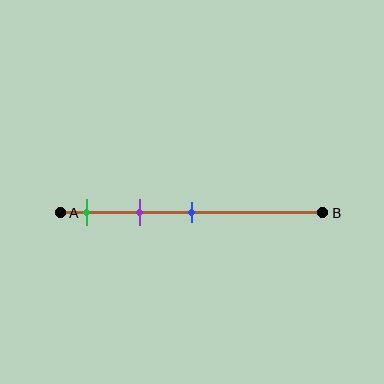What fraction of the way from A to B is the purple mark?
The purple mark is approximately 30% (0.3) of the way from A to B.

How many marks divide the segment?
There are 3 marks dividing the segment.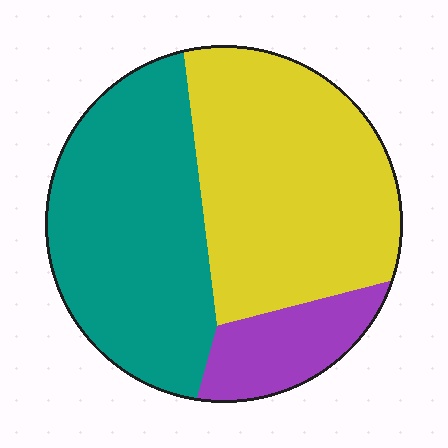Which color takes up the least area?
Purple, at roughly 15%.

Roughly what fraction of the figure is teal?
Teal covers about 40% of the figure.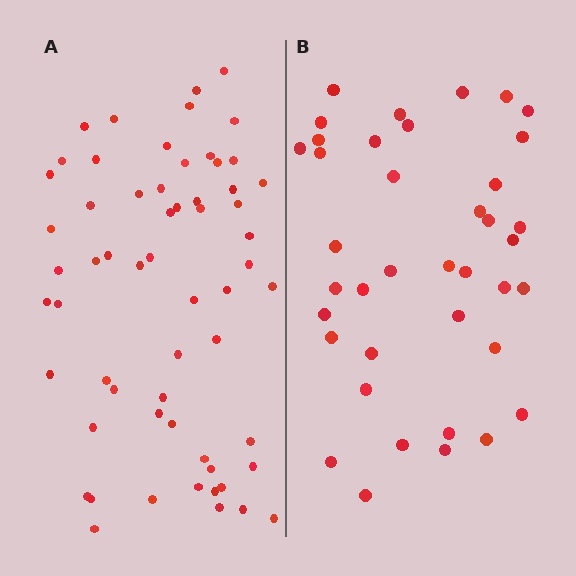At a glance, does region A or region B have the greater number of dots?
Region A (the left region) has more dots.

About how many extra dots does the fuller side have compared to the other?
Region A has approximately 20 more dots than region B.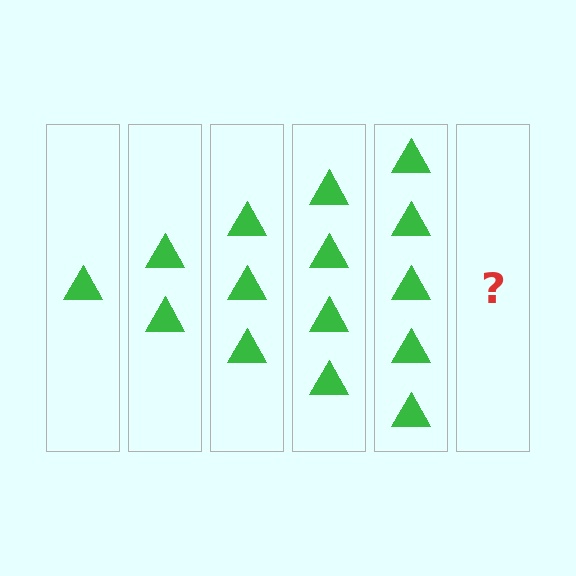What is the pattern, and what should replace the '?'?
The pattern is that each step adds one more triangle. The '?' should be 6 triangles.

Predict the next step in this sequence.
The next step is 6 triangles.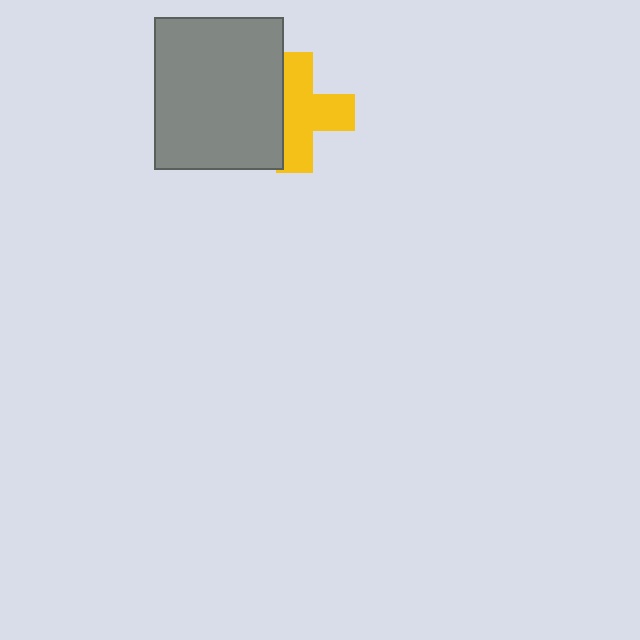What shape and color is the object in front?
The object in front is a gray rectangle.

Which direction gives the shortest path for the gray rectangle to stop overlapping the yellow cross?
Moving left gives the shortest separation.